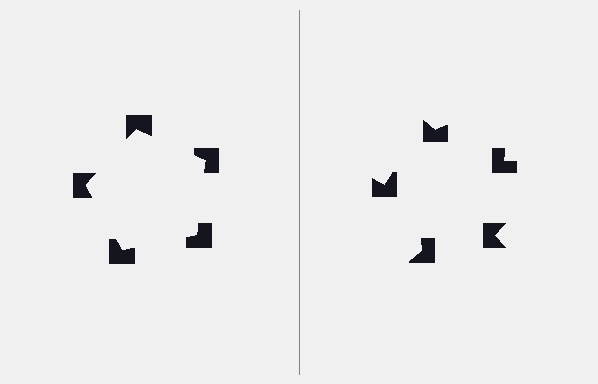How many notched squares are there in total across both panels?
10 — 5 on each side.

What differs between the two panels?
The notched squares are positioned identically on both sides; only the wedge orientations differ. On the left they align to a pentagon; on the right they are misaligned.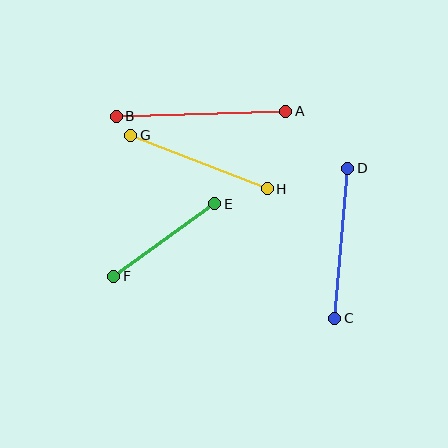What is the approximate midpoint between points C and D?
The midpoint is at approximately (341, 243) pixels.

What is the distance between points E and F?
The distance is approximately 124 pixels.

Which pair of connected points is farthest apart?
Points A and B are farthest apart.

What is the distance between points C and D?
The distance is approximately 151 pixels.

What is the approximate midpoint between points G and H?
The midpoint is at approximately (199, 162) pixels.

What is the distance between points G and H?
The distance is approximately 147 pixels.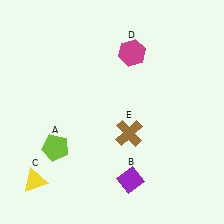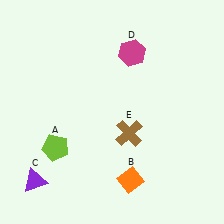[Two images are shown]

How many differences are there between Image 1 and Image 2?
There are 2 differences between the two images.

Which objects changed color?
B changed from purple to orange. C changed from yellow to purple.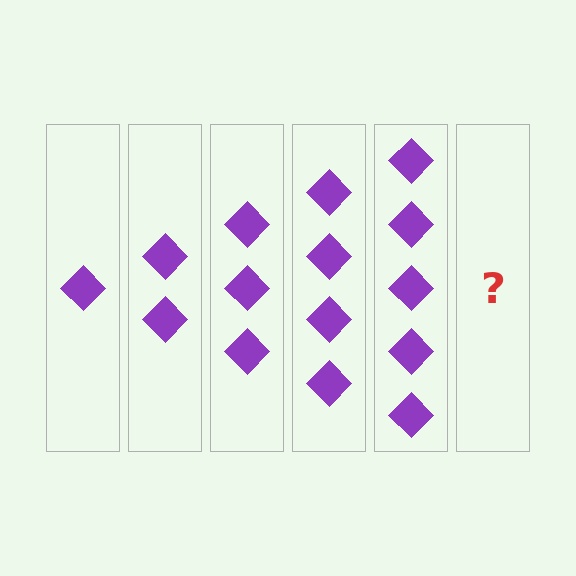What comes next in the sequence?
The next element should be 6 diamonds.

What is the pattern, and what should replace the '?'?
The pattern is that each step adds one more diamond. The '?' should be 6 diamonds.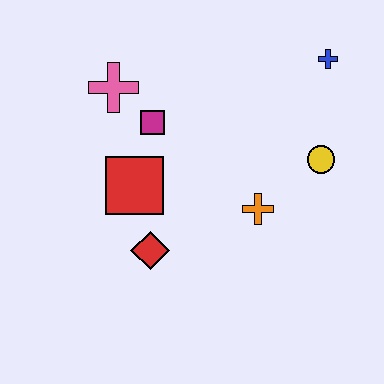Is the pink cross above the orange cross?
Yes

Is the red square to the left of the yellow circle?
Yes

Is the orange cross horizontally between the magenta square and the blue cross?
Yes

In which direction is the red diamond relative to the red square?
The red diamond is below the red square.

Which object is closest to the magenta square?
The pink cross is closest to the magenta square.